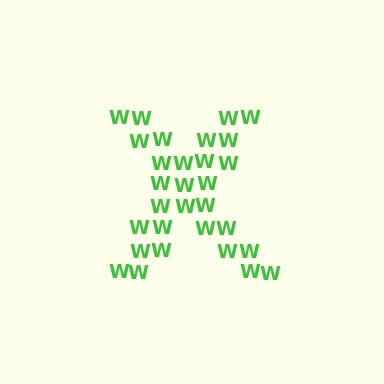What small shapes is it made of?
It is made of small letter W's.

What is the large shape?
The large shape is the letter X.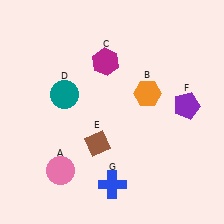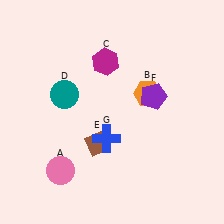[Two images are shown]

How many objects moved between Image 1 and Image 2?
2 objects moved between the two images.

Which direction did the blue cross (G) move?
The blue cross (G) moved up.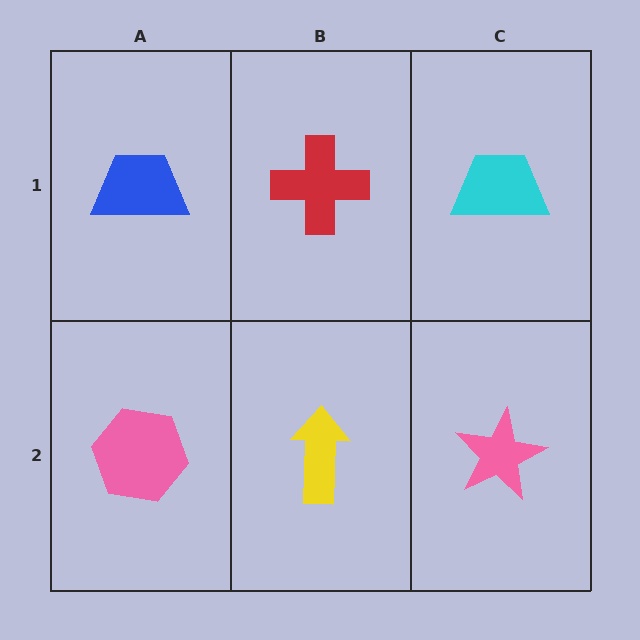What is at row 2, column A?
A pink hexagon.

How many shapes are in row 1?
3 shapes.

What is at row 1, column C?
A cyan trapezoid.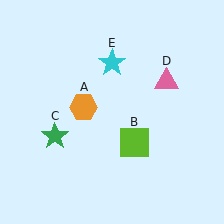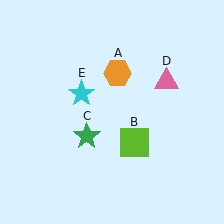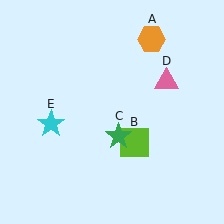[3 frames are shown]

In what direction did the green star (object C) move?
The green star (object C) moved right.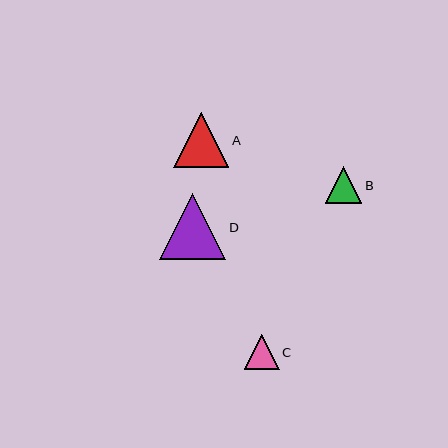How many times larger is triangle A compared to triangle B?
Triangle A is approximately 1.5 times the size of triangle B.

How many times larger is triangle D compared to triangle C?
Triangle D is approximately 1.9 times the size of triangle C.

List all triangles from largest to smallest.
From largest to smallest: D, A, B, C.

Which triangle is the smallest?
Triangle C is the smallest with a size of approximately 34 pixels.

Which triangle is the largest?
Triangle D is the largest with a size of approximately 66 pixels.